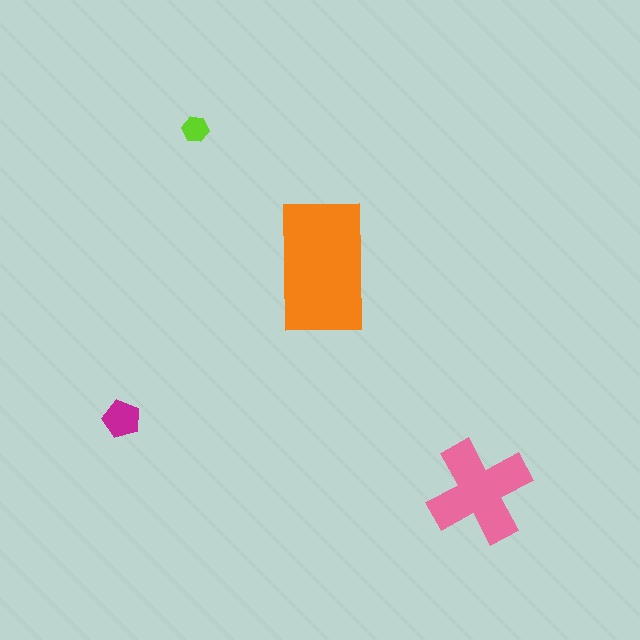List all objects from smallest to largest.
The lime hexagon, the magenta pentagon, the pink cross, the orange rectangle.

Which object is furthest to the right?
The pink cross is rightmost.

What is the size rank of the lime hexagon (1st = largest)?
4th.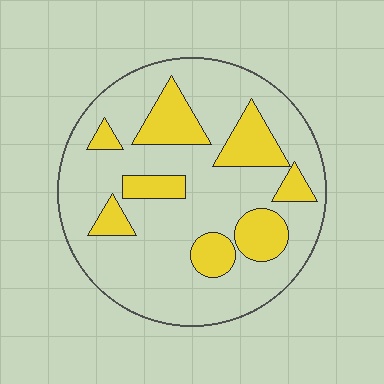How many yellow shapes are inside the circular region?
8.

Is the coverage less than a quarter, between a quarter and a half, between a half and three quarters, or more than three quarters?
Less than a quarter.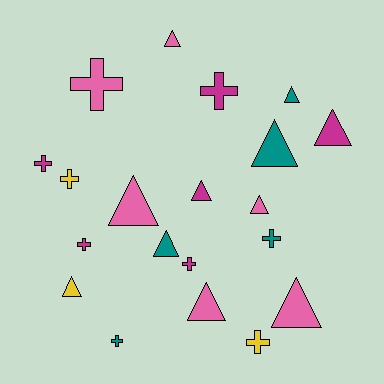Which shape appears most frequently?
Triangle, with 11 objects.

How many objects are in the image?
There are 20 objects.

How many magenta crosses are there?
There are 4 magenta crosses.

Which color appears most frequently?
Pink, with 6 objects.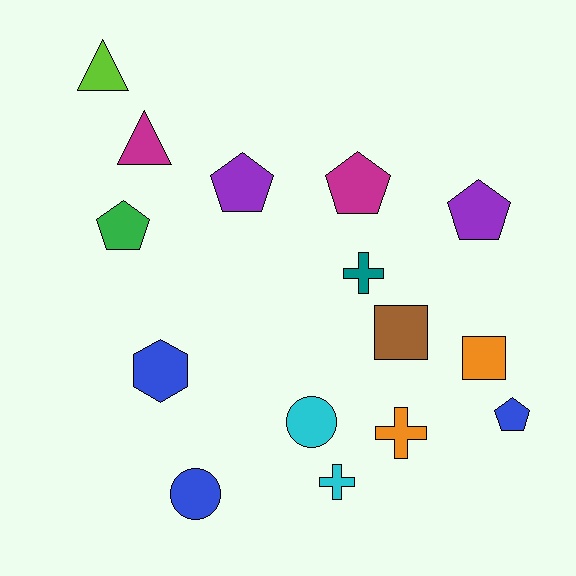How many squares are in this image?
There are 2 squares.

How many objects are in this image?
There are 15 objects.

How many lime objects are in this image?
There is 1 lime object.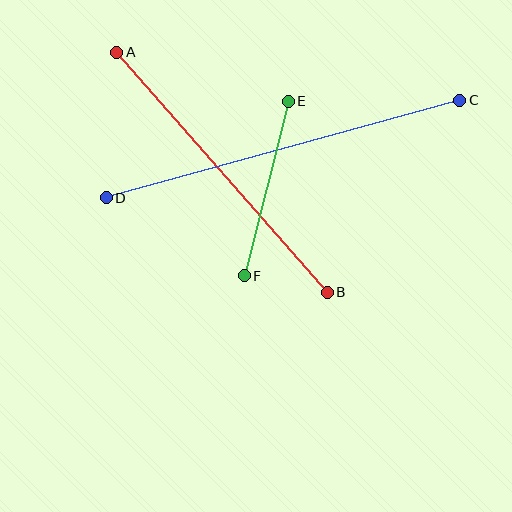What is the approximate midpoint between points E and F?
The midpoint is at approximately (266, 189) pixels.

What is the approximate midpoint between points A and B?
The midpoint is at approximately (222, 172) pixels.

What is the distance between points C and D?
The distance is approximately 367 pixels.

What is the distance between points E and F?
The distance is approximately 180 pixels.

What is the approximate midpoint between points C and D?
The midpoint is at approximately (283, 149) pixels.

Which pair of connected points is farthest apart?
Points C and D are farthest apart.